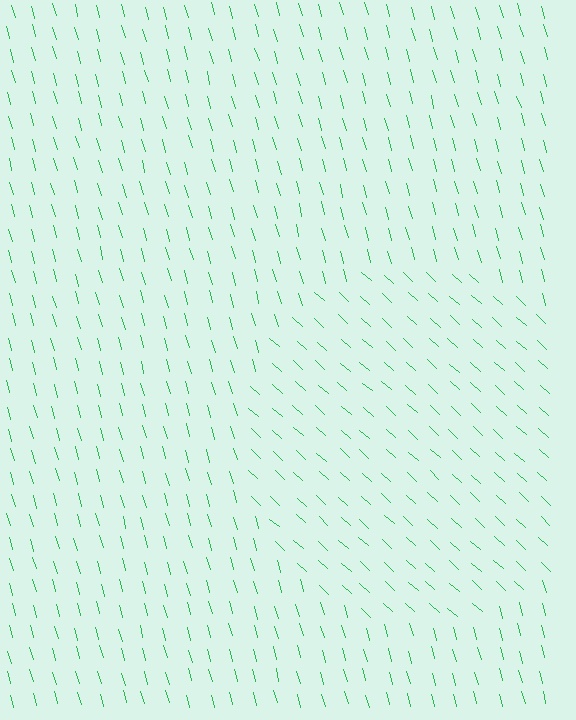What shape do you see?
I see a circle.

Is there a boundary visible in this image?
Yes, there is a texture boundary formed by a change in line orientation.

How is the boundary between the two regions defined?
The boundary is defined purely by a change in line orientation (approximately 32 degrees difference). All lines are the same color and thickness.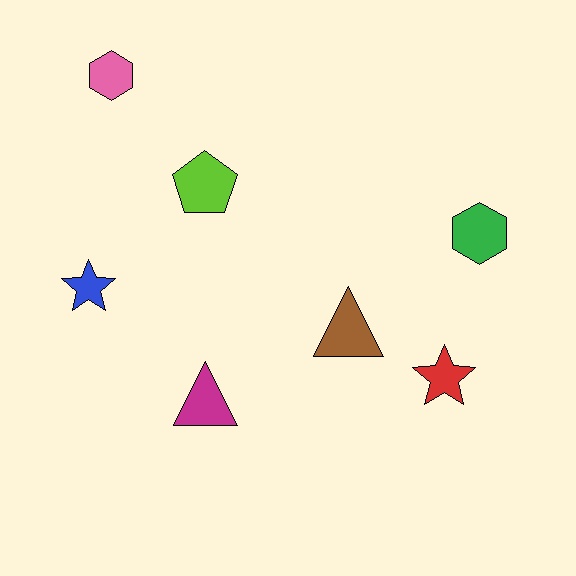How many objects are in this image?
There are 7 objects.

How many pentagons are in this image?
There is 1 pentagon.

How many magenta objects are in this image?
There is 1 magenta object.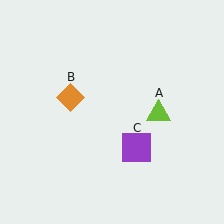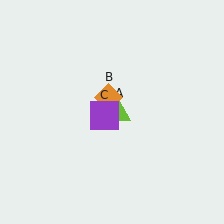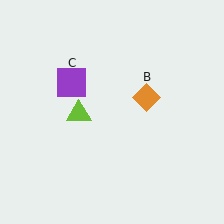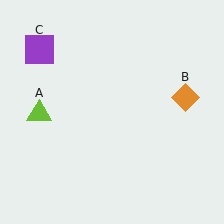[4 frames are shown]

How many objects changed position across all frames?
3 objects changed position: lime triangle (object A), orange diamond (object B), purple square (object C).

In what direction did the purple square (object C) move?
The purple square (object C) moved up and to the left.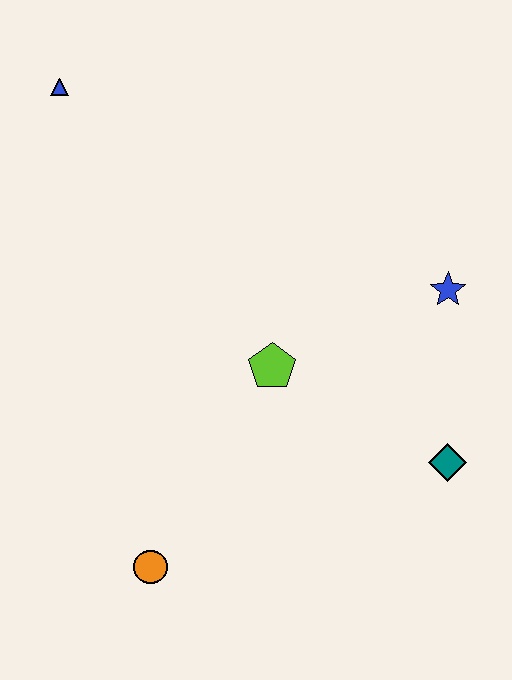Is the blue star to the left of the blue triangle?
No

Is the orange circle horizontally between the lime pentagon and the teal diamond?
No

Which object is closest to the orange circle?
The lime pentagon is closest to the orange circle.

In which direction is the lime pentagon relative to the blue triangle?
The lime pentagon is below the blue triangle.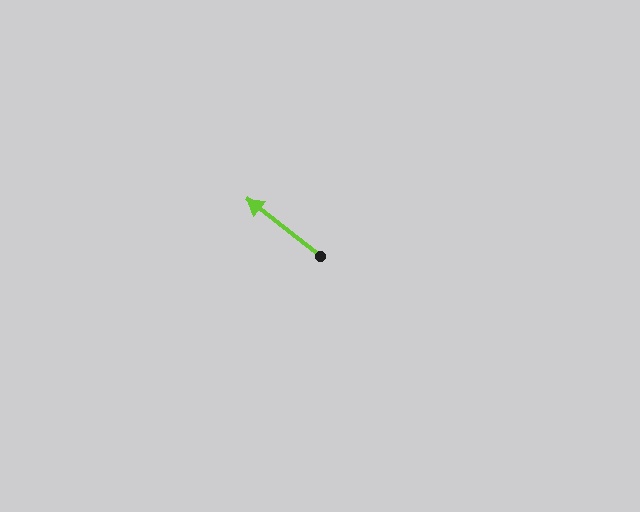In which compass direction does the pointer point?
Northwest.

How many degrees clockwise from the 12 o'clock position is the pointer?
Approximately 308 degrees.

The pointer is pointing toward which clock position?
Roughly 10 o'clock.